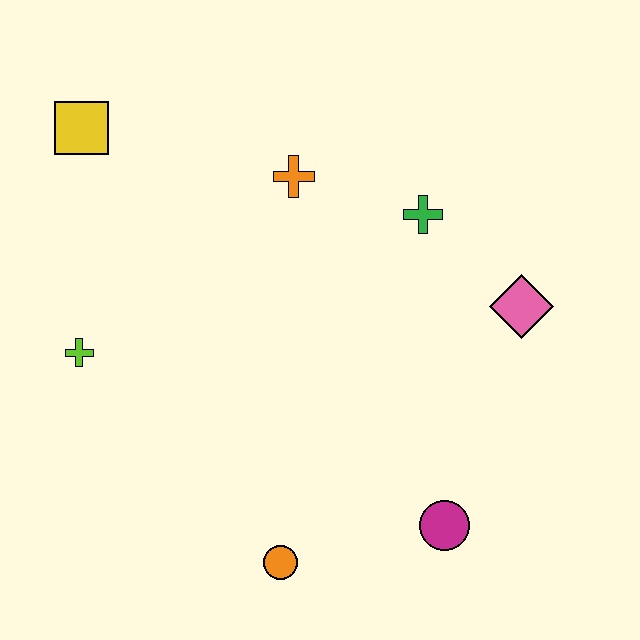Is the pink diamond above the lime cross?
Yes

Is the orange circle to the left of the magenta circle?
Yes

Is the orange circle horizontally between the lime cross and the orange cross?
Yes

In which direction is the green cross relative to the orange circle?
The green cross is above the orange circle.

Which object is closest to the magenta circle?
The orange circle is closest to the magenta circle.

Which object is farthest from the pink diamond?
The yellow square is farthest from the pink diamond.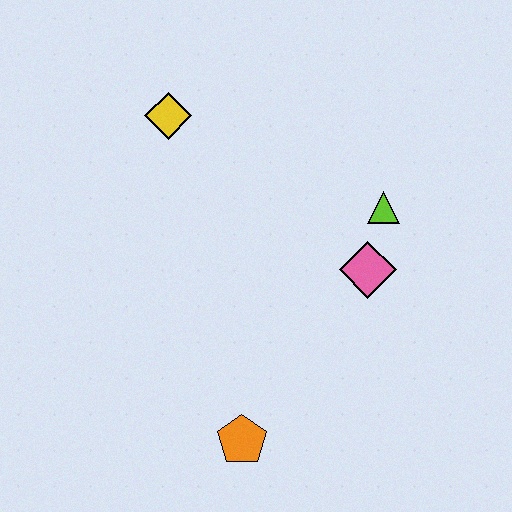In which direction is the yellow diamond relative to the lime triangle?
The yellow diamond is to the left of the lime triangle.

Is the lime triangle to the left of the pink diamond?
No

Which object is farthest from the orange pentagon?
The yellow diamond is farthest from the orange pentagon.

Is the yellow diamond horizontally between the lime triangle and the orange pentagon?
No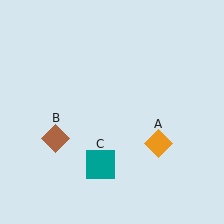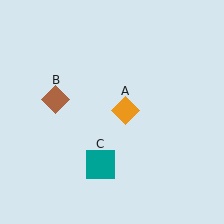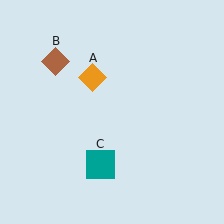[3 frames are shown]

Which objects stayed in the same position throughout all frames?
Teal square (object C) remained stationary.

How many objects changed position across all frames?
2 objects changed position: orange diamond (object A), brown diamond (object B).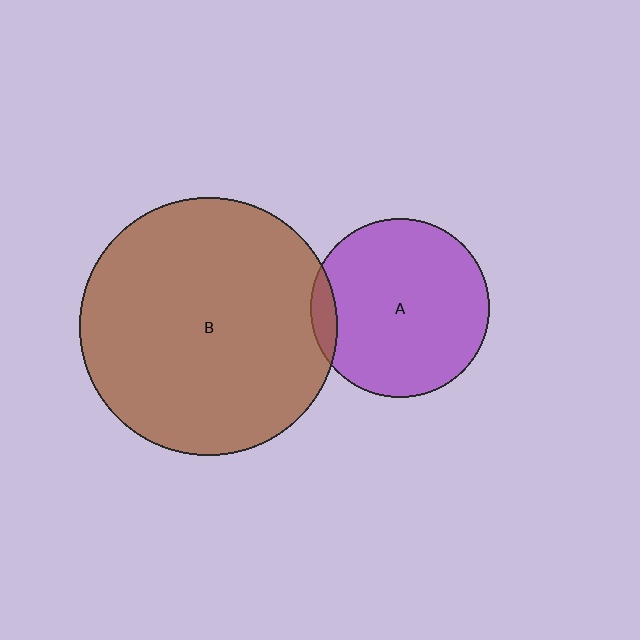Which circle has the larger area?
Circle B (brown).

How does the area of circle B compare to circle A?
Approximately 2.1 times.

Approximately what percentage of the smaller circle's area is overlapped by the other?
Approximately 5%.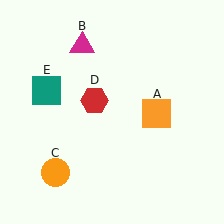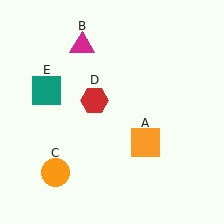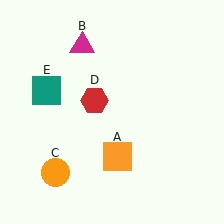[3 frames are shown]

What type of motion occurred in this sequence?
The orange square (object A) rotated clockwise around the center of the scene.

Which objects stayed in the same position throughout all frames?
Magenta triangle (object B) and orange circle (object C) and red hexagon (object D) and teal square (object E) remained stationary.